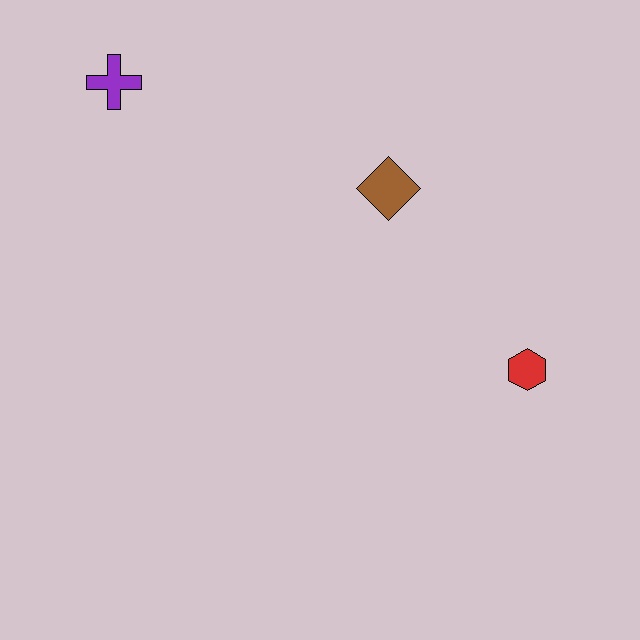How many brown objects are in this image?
There is 1 brown object.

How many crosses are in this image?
There is 1 cross.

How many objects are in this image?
There are 3 objects.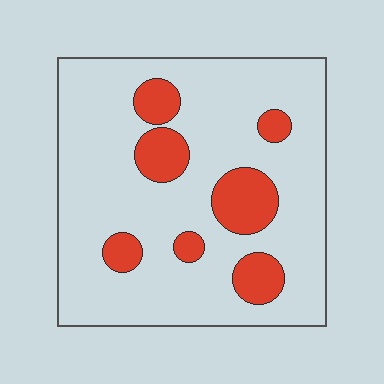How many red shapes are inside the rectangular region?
7.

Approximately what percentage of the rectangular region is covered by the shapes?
Approximately 20%.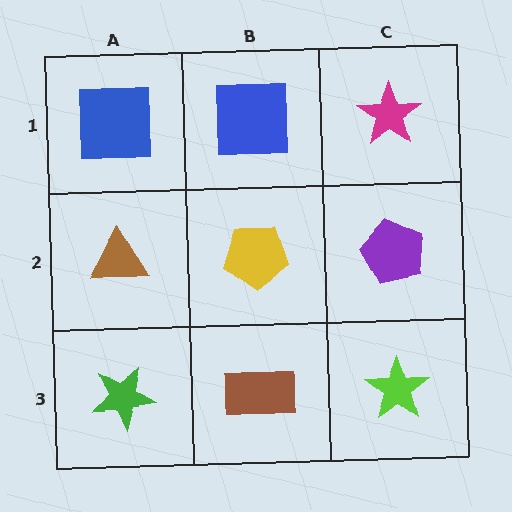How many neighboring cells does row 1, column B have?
3.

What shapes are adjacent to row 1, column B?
A yellow pentagon (row 2, column B), a blue square (row 1, column A), a magenta star (row 1, column C).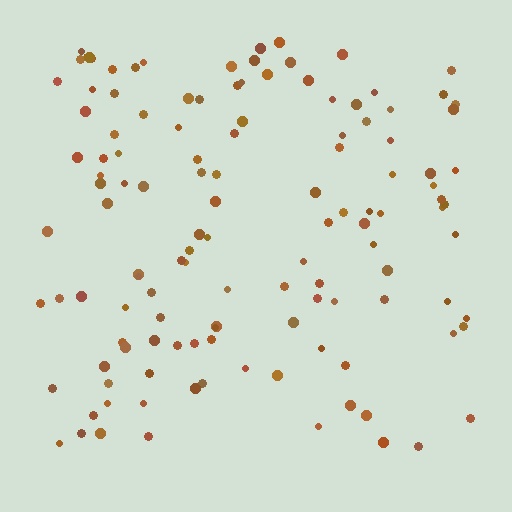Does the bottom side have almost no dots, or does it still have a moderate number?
Still a moderate number, just noticeably fewer than the top.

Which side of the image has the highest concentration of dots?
The top.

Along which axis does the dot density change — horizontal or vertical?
Vertical.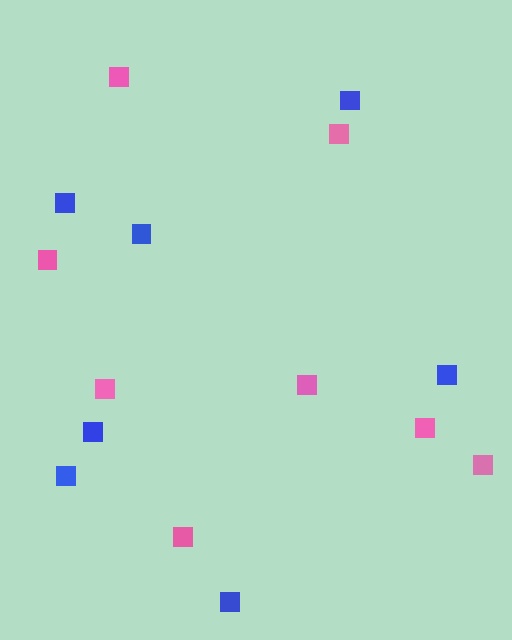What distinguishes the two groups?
There are 2 groups: one group of pink squares (8) and one group of blue squares (7).